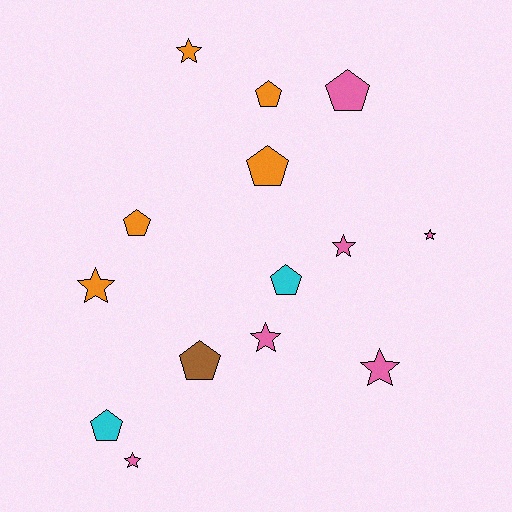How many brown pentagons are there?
There is 1 brown pentagon.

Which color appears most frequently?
Pink, with 6 objects.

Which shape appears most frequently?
Star, with 7 objects.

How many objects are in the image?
There are 14 objects.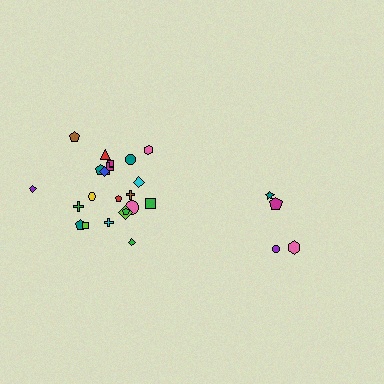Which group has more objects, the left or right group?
The left group.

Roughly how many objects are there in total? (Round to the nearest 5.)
Roughly 25 objects in total.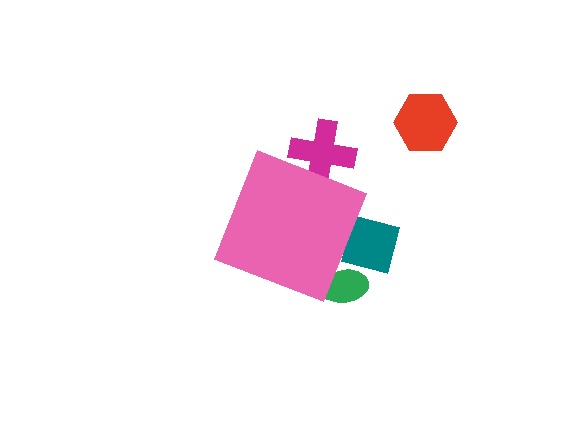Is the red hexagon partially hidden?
No, the red hexagon is fully visible.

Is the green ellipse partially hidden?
Yes, the green ellipse is partially hidden behind the pink diamond.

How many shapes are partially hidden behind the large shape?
3 shapes are partially hidden.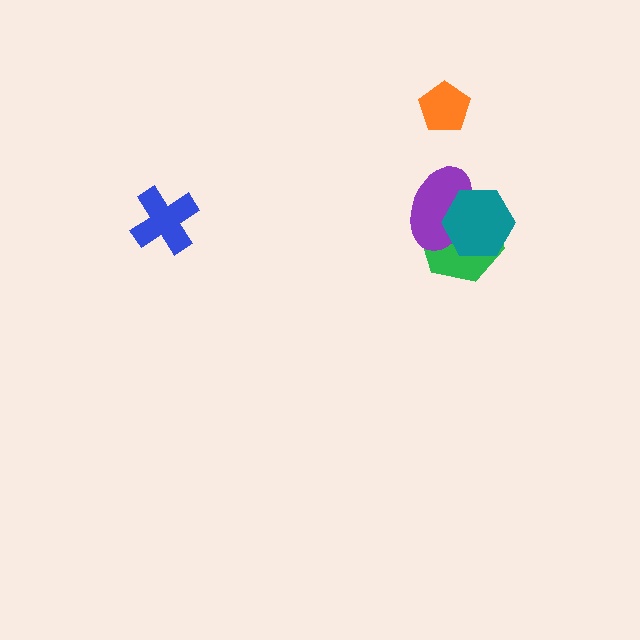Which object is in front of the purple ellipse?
The teal hexagon is in front of the purple ellipse.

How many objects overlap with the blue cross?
0 objects overlap with the blue cross.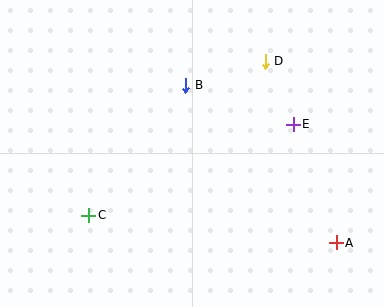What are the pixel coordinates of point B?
Point B is at (186, 85).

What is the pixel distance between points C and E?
The distance between C and E is 224 pixels.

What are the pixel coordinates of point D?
Point D is at (265, 61).